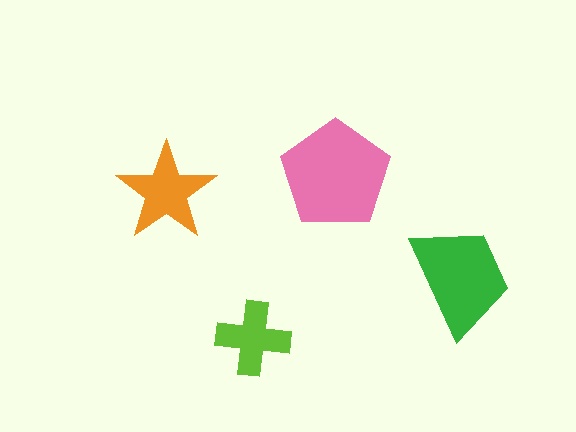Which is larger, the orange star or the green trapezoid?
The green trapezoid.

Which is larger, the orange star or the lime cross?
The orange star.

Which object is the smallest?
The lime cross.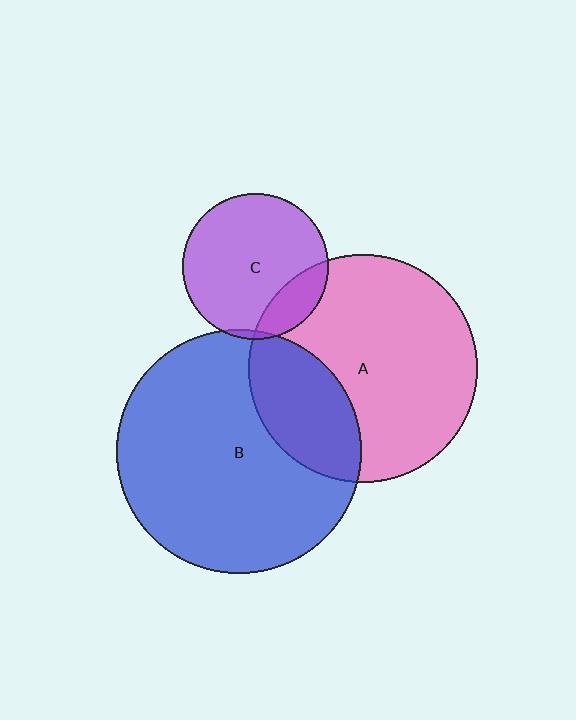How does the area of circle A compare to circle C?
Approximately 2.5 times.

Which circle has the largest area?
Circle B (blue).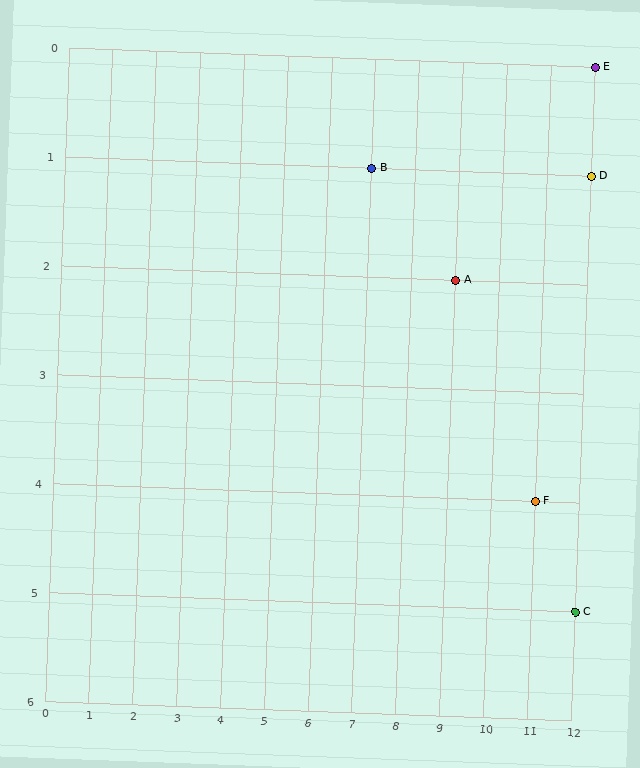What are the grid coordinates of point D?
Point D is at grid coordinates (12, 1).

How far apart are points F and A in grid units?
Points F and A are 2 columns and 2 rows apart (about 2.8 grid units diagonally).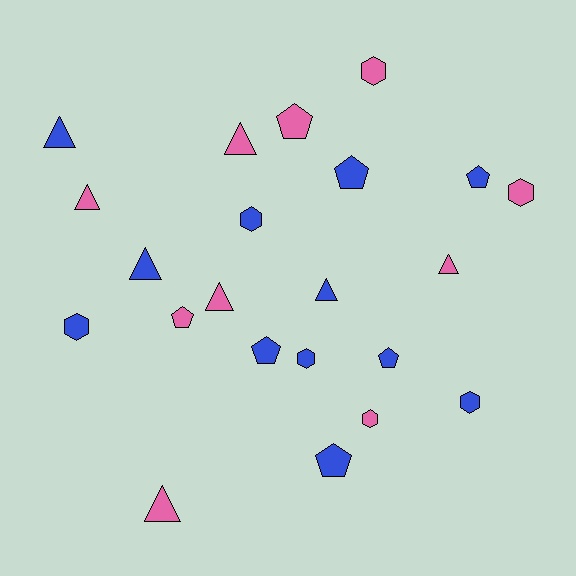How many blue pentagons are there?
There are 5 blue pentagons.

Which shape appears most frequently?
Triangle, with 8 objects.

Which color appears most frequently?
Blue, with 12 objects.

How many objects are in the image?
There are 22 objects.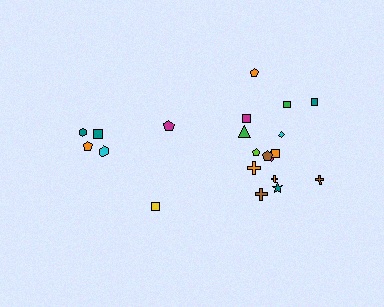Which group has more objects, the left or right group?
The right group.